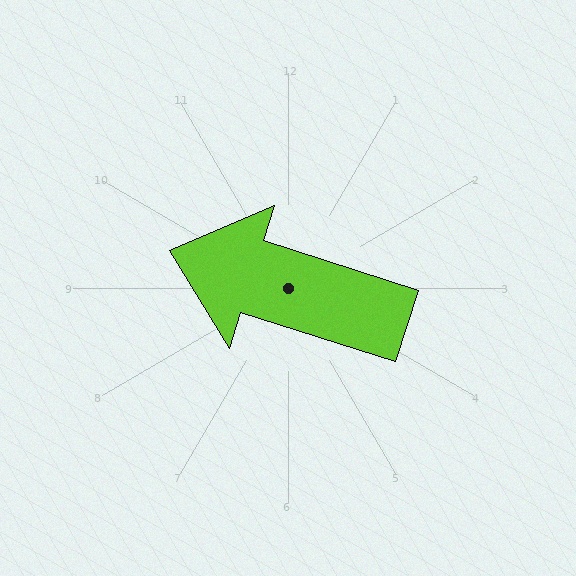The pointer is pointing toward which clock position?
Roughly 10 o'clock.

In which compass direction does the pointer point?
West.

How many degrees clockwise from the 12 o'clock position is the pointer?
Approximately 288 degrees.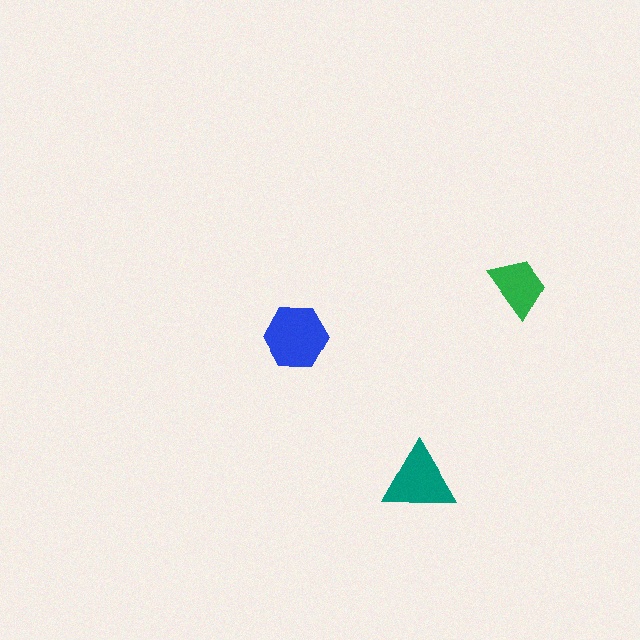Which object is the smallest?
The green trapezoid.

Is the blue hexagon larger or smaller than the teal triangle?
Larger.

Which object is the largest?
The blue hexagon.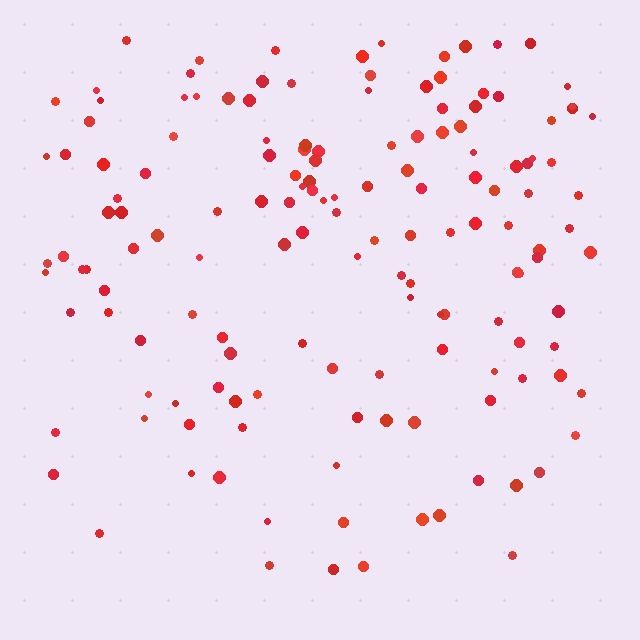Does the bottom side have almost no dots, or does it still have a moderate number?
Still a moderate number, just noticeably fewer than the top.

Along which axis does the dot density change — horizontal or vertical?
Vertical.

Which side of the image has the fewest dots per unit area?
The bottom.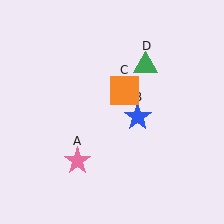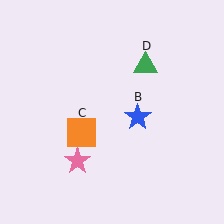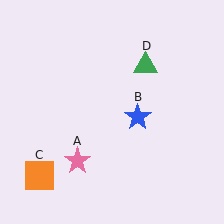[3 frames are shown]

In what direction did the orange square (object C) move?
The orange square (object C) moved down and to the left.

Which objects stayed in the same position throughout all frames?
Pink star (object A) and blue star (object B) and green triangle (object D) remained stationary.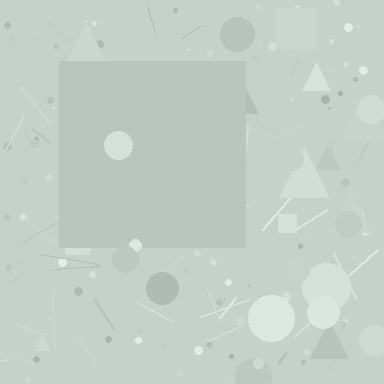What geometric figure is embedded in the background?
A square is embedded in the background.